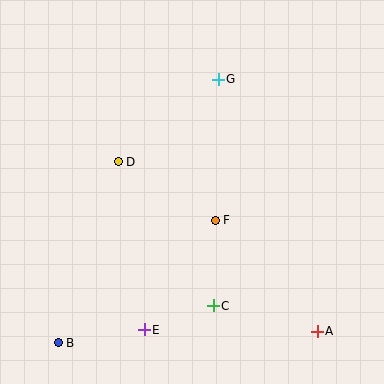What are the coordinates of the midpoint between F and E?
The midpoint between F and E is at (180, 275).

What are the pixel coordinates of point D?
Point D is at (118, 162).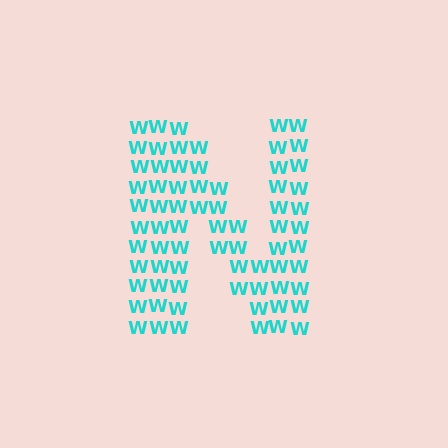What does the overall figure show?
The overall figure shows the letter N.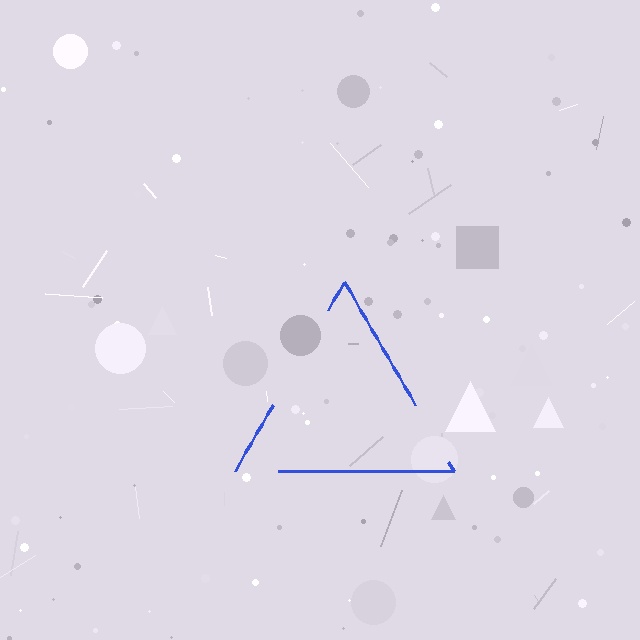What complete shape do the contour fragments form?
The contour fragments form a triangle.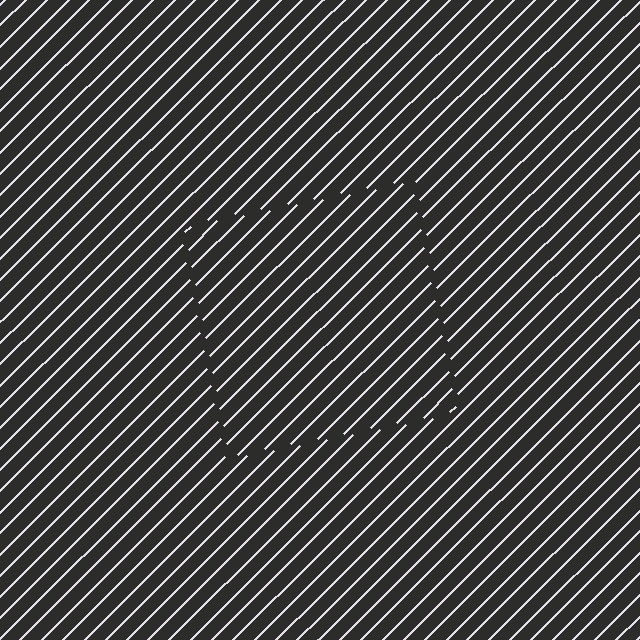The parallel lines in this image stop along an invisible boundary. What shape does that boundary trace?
An illusory square. The interior of the shape contains the same grating, shifted by half a period — the contour is defined by the phase discontinuity where line-ends from the inner and outer gratings abut.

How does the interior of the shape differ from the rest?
The interior of the shape contains the same grating, shifted by half a period — the contour is defined by the phase discontinuity where line-ends from the inner and outer gratings abut.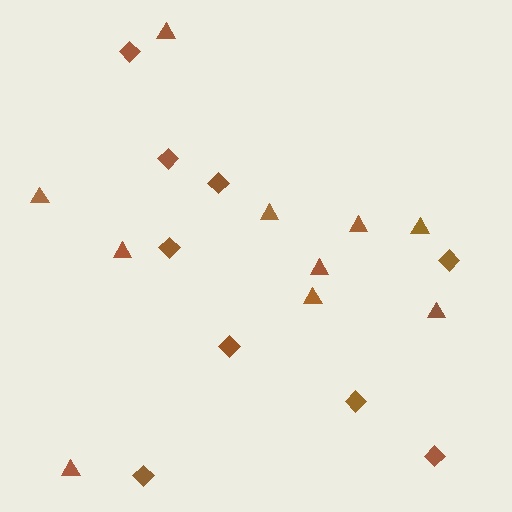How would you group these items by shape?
There are 2 groups: one group of diamonds (9) and one group of triangles (10).